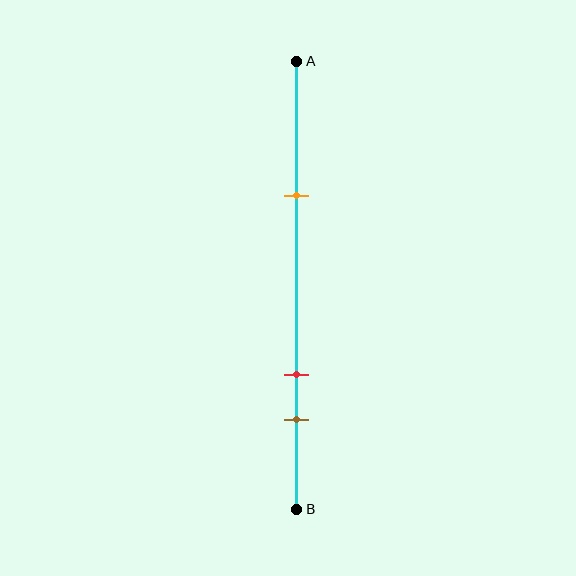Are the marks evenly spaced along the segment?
No, the marks are not evenly spaced.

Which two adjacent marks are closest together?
The red and brown marks are the closest adjacent pair.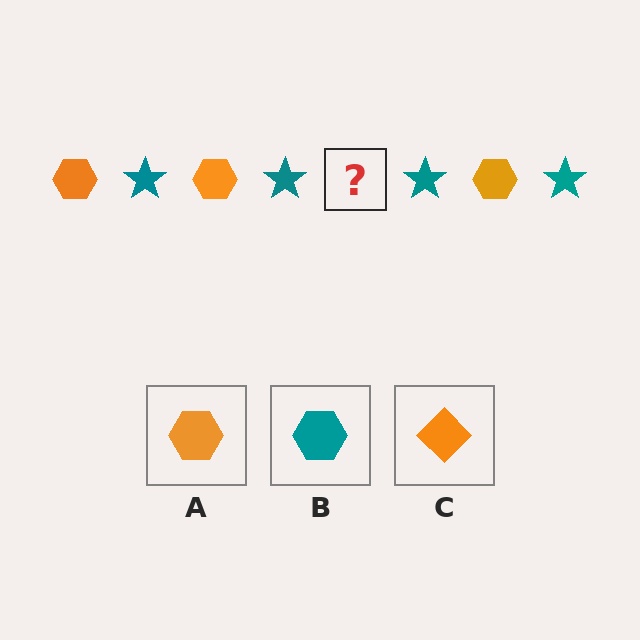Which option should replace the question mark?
Option A.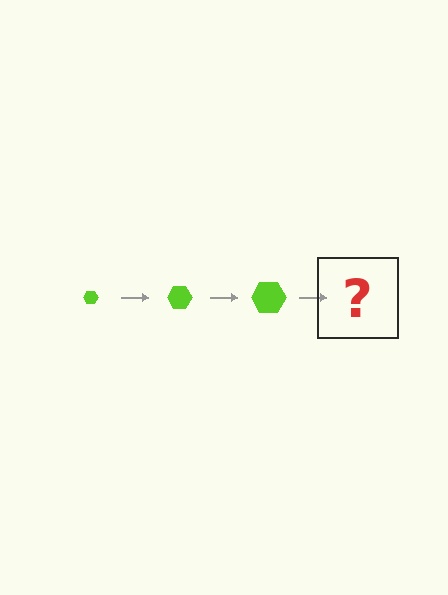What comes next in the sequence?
The next element should be a lime hexagon, larger than the previous one.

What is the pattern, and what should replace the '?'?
The pattern is that the hexagon gets progressively larger each step. The '?' should be a lime hexagon, larger than the previous one.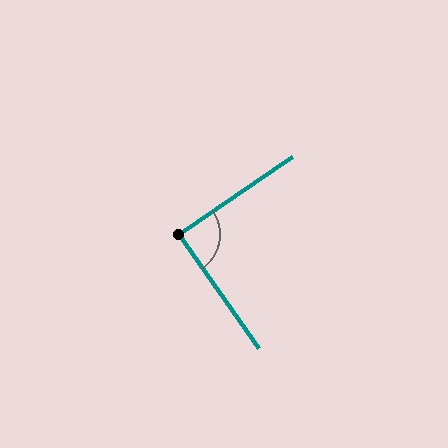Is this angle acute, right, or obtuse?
It is approximately a right angle.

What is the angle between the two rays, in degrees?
Approximately 89 degrees.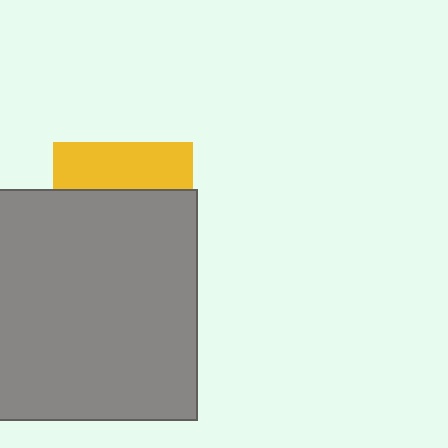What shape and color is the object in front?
The object in front is a gray rectangle.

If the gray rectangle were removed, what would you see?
You would see the complete yellow square.